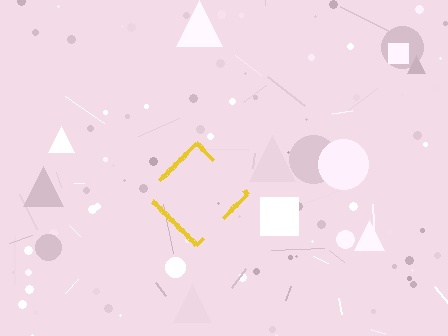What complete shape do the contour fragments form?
The contour fragments form a diamond.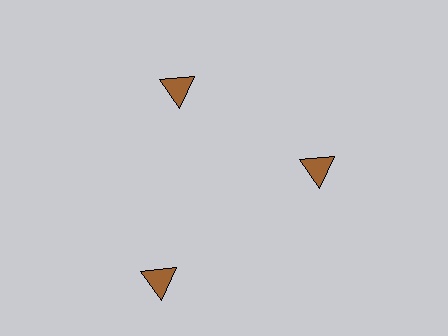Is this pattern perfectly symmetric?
No. The 3 brown triangles are arranged in a ring, but one element near the 7 o'clock position is pushed outward from the center, breaking the 3-fold rotational symmetry.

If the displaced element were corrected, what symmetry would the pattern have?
It would have 3-fold rotational symmetry — the pattern would map onto itself every 120 degrees.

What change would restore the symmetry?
The symmetry would be restored by moving it inward, back onto the ring so that all 3 triangles sit at equal angles and equal distance from the center.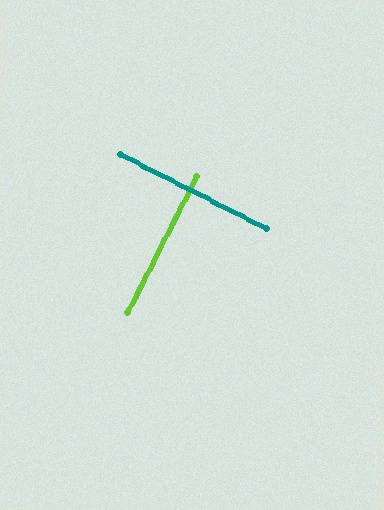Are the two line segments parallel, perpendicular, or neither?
Perpendicular — they meet at approximately 90°.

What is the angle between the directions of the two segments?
Approximately 90 degrees.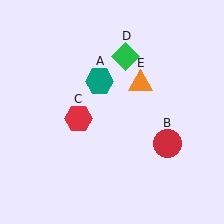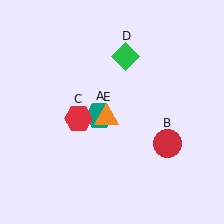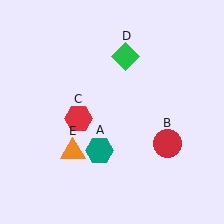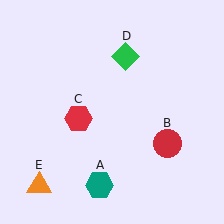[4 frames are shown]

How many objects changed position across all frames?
2 objects changed position: teal hexagon (object A), orange triangle (object E).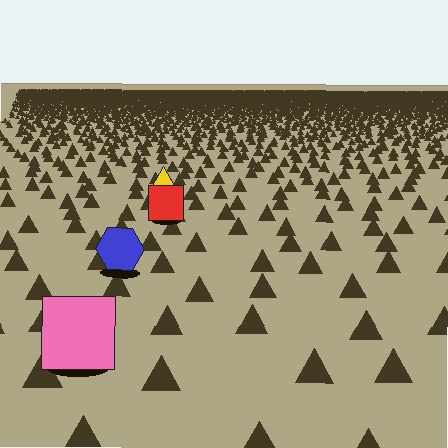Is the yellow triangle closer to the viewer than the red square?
No. The red square is closer — you can tell from the texture gradient: the ground texture is coarser near it.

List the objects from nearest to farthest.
From nearest to farthest: the pink square, the blue hexagon, the red square, the yellow triangle.